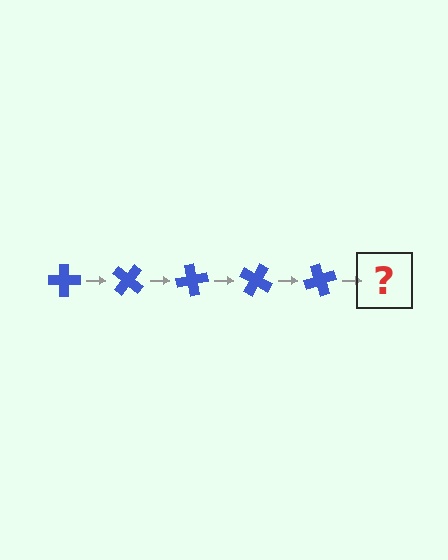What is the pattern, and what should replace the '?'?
The pattern is that the cross rotates 40 degrees each step. The '?' should be a blue cross rotated 200 degrees.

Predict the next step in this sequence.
The next step is a blue cross rotated 200 degrees.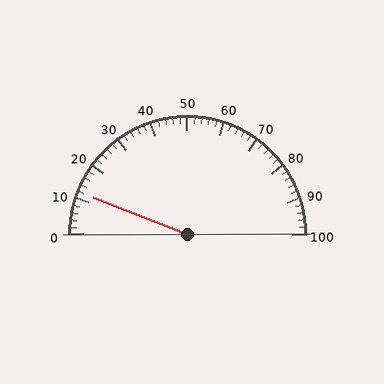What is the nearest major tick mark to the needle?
The nearest major tick mark is 10.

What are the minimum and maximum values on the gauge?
The gauge ranges from 0 to 100.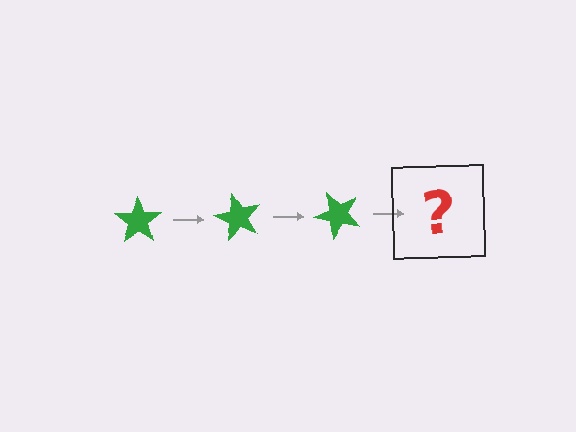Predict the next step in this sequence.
The next step is a green star rotated 180 degrees.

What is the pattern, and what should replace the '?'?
The pattern is that the star rotates 60 degrees each step. The '?' should be a green star rotated 180 degrees.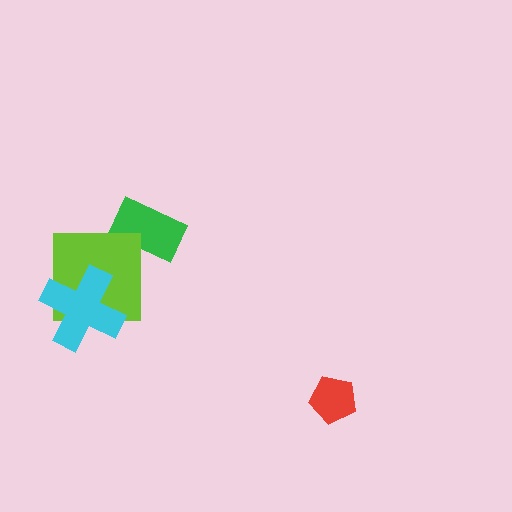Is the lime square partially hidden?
Yes, it is partially covered by another shape.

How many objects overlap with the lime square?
2 objects overlap with the lime square.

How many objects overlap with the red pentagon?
0 objects overlap with the red pentagon.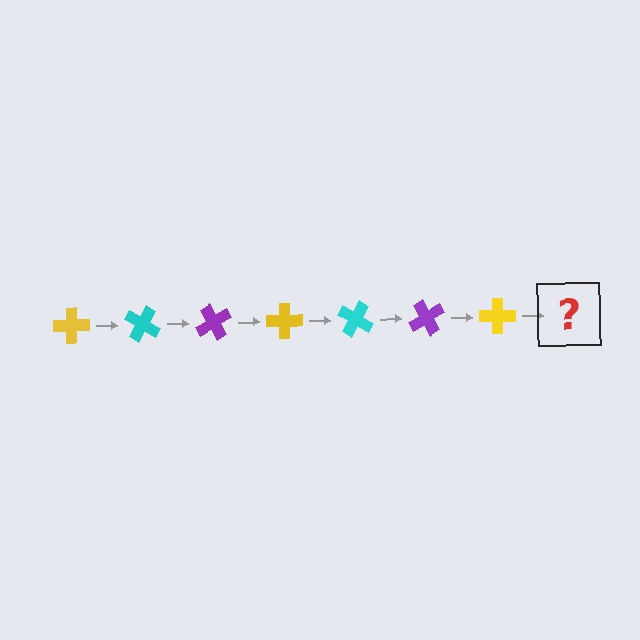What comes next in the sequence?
The next element should be a cyan cross, rotated 210 degrees from the start.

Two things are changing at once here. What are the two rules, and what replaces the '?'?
The two rules are that it rotates 30 degrees each step and the color cycles through yellow, cyan, and purple. The '?' should be a cyan cross, rotated 210 degrees from the start.